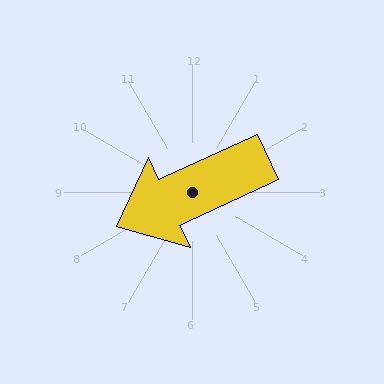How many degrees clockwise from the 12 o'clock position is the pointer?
Approximately 245 degrees.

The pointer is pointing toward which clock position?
Roughly 8 o'clock.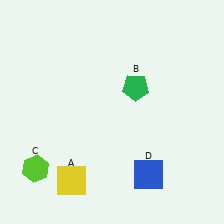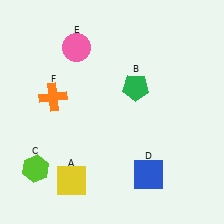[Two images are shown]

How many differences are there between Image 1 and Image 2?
There are 2 differences between the two images.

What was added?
A pink circle (E), an orange cross (F) were added in Image 2.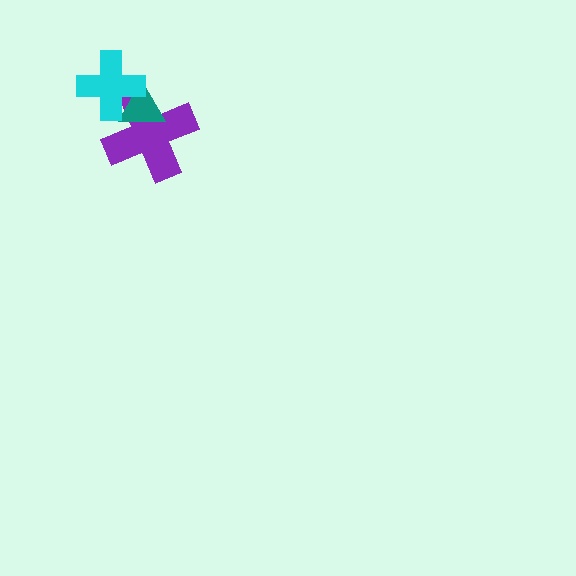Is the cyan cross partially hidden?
No, no other shape covers it.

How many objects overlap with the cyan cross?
2 objects overlap with the cyan cross.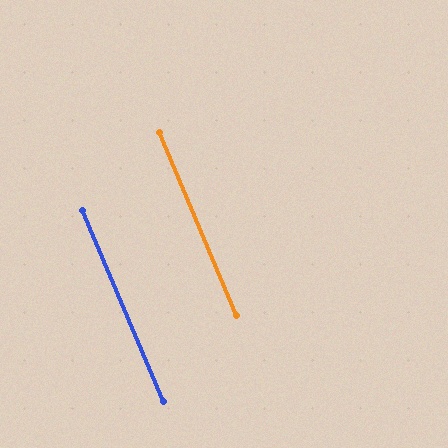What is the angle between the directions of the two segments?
Approximately 0 degrees.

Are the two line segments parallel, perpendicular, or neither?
Parallel — their directions differ by only 0.2°.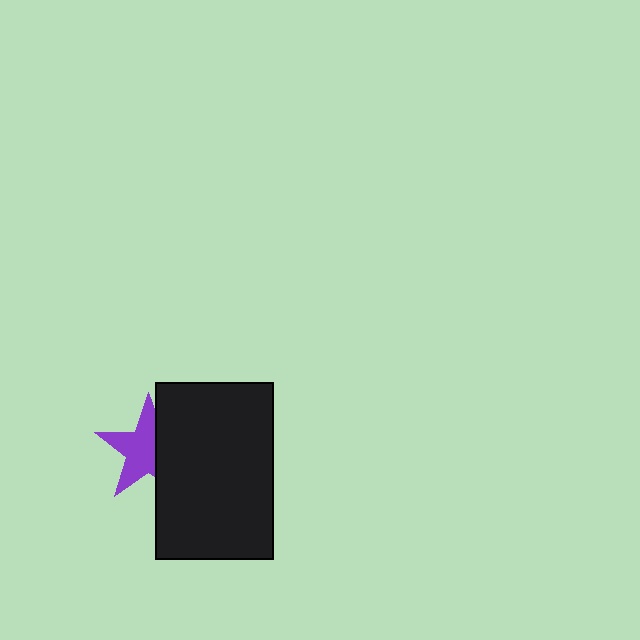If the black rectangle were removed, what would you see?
You would see the complete purple star.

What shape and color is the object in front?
The object in front is a black rectangle.